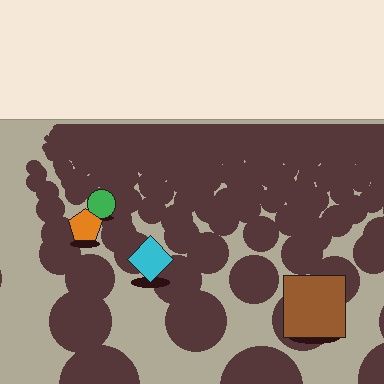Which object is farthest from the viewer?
The green circle is farthest from the viewer. It appears smaller and the ground texture around it is denser.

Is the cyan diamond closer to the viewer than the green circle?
Yes. The cyan diamond is closer — you can tell from the texture gradient: the ground texture is coarser near it.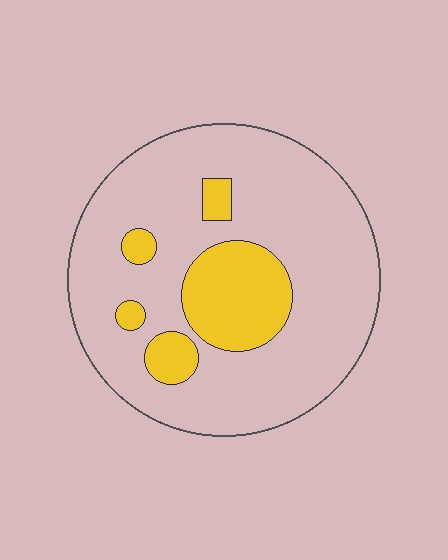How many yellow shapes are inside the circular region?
5.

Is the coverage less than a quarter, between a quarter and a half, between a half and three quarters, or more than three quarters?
Less than a quarter.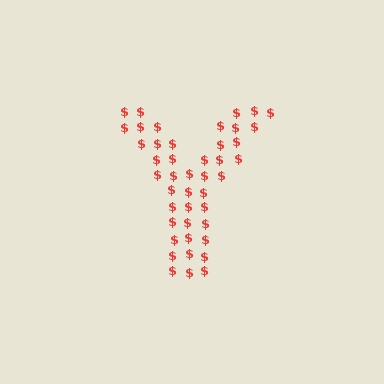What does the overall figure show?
The overall figure shows the letter Y.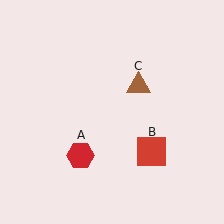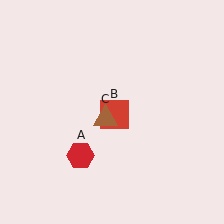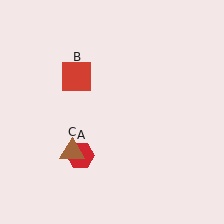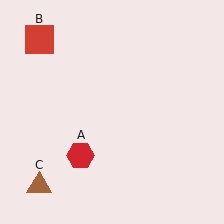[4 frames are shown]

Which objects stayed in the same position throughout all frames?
Red hexagon (object A) remained stationary.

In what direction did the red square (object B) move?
The red square (object B) moved up and to the left.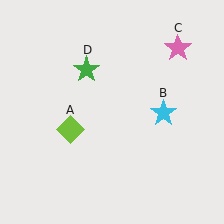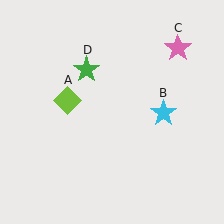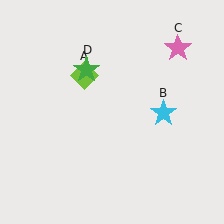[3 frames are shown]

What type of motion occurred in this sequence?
The lime diamond (object A) rotated clockwise around the center of the scene.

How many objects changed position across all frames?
1 object changed position: lime diamond (object A).